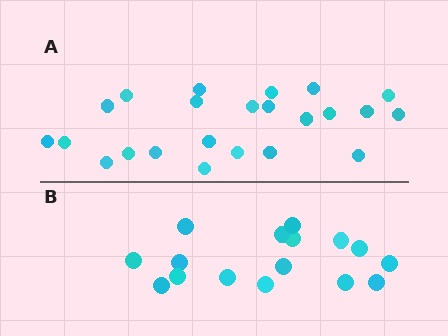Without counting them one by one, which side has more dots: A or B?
Region A (the top region) has more dots.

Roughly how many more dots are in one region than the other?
Region A has roughly 8 or so more dots than region B.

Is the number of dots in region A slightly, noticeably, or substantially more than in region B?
Region A has noticeably more, but not dramatically so. The ratio is roughly 1.4 to 1.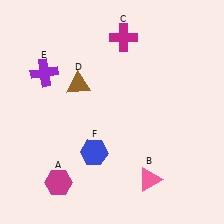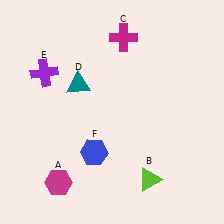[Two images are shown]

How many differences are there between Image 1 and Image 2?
There are 2 differences between the two images.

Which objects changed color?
B changed from pink to lime. D changed from brown to teal.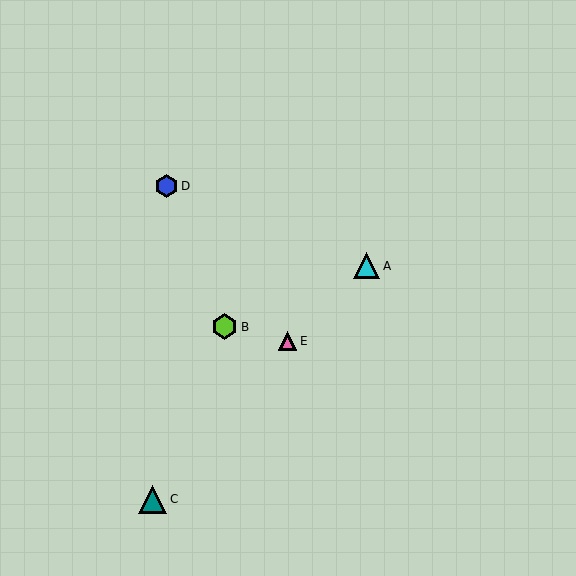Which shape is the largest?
The teal triangle (labeled C) is the largest.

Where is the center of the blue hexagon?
The center of the blue hexagon is at (166, 186).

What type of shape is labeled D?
Shape D is a blue hexagon.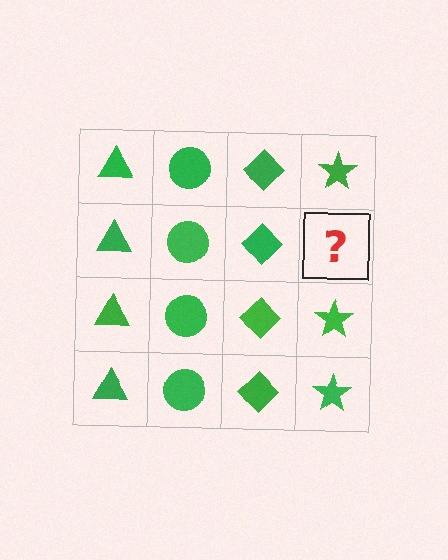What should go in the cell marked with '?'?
The missing cell should contain a green star.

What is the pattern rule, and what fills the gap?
The rule is that each column has a consistent shape. The gap should be filled with a green star.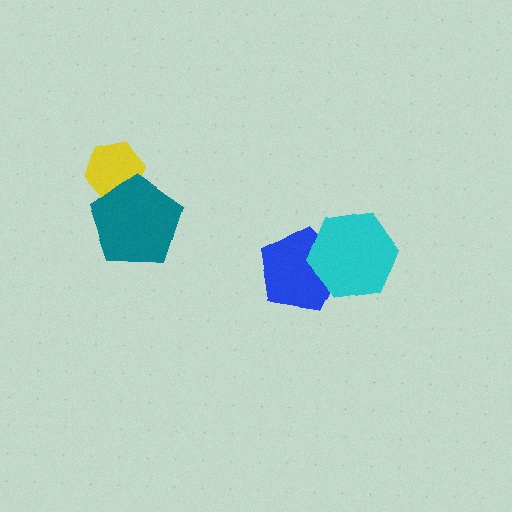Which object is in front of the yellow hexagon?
The teal pentagon is in front of the yellow hexagon.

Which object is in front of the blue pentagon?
The cyan hexagon is in front of the blue pentagon.